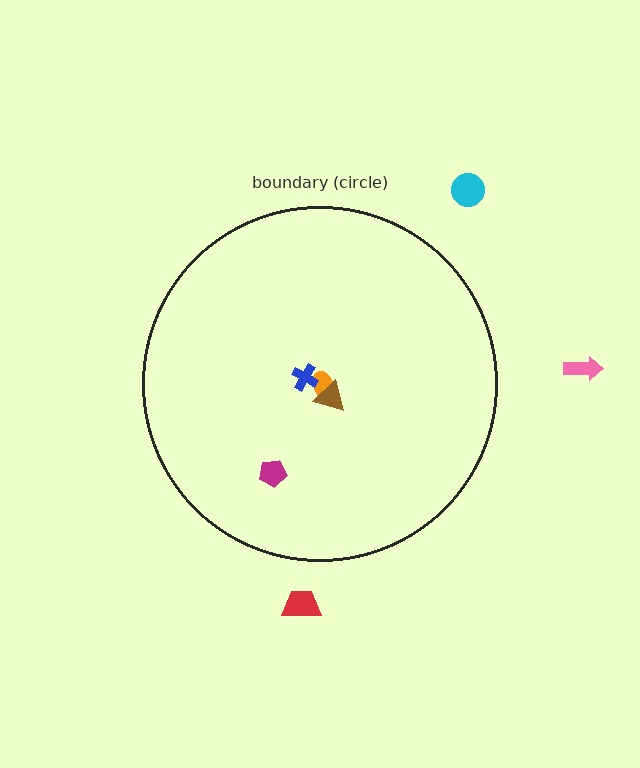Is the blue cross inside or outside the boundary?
Inside.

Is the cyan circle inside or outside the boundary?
Outside.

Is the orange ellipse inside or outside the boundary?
Inside.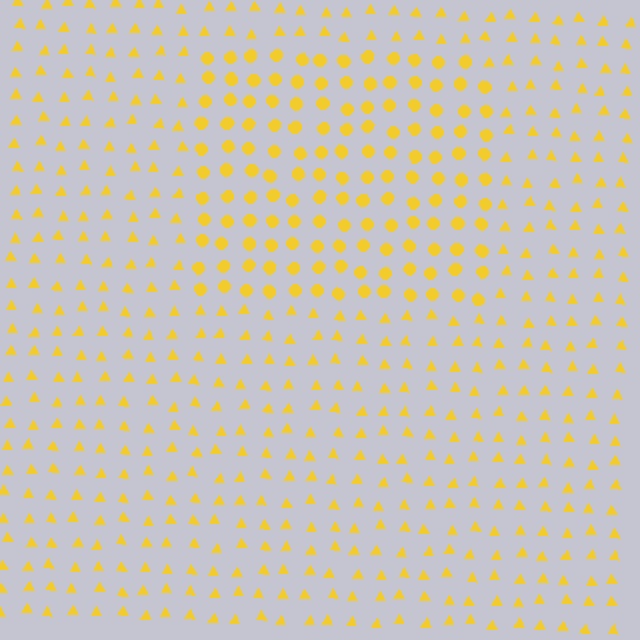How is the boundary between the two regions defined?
The boundary is defined by a change in element shape: circles inside vs. triangles outside. All elements share the same color and spacing.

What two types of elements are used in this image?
The image uses circles inside the rectangle region and triangles outside it.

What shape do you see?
I see a rectangle.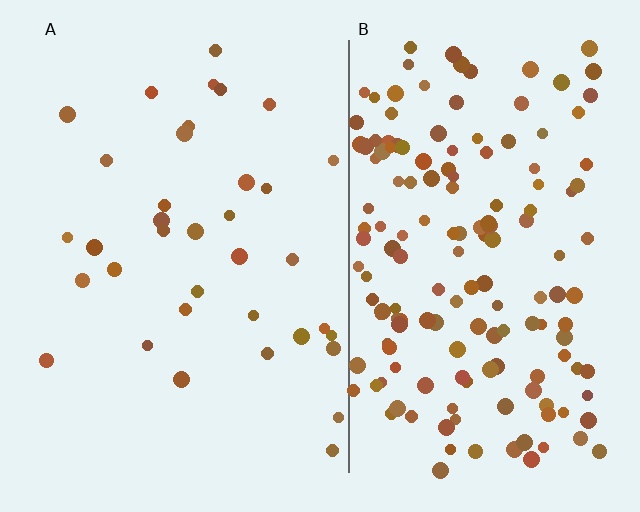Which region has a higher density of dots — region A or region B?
B (the right).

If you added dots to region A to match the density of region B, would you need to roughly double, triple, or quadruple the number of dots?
Approximately quadruple.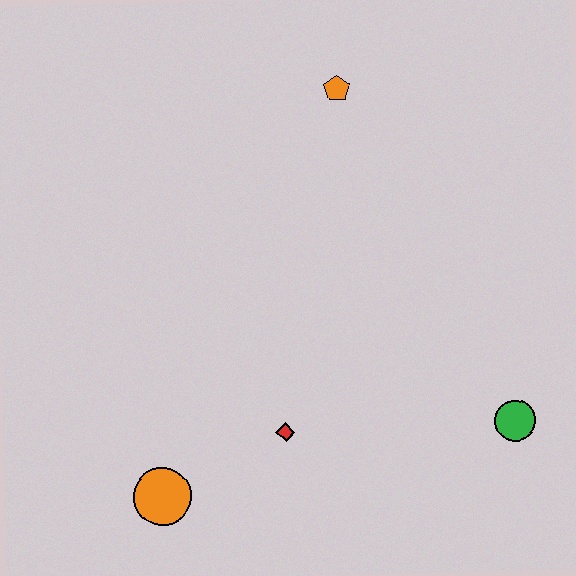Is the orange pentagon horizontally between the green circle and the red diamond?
Yes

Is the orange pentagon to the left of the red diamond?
No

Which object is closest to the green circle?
The red diamond is closest to the green circle.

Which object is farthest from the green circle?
The orange pentagon is farthest from the green circle.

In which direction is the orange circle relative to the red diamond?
The orange circle is to the left of the red diamond.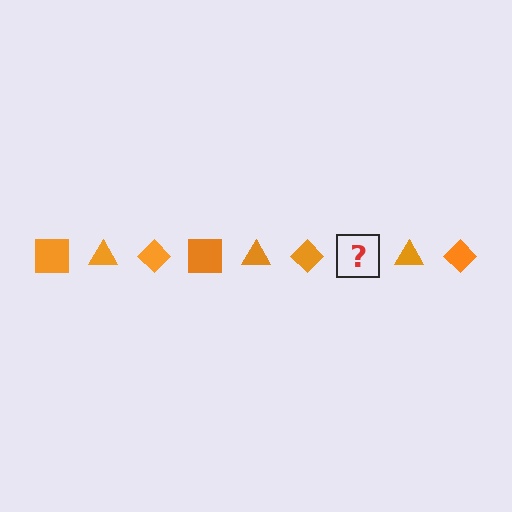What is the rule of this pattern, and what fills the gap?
The rule is that the pattern cycles through square, triangle, diamond shapes in orange. The gap should be filled with an orange square.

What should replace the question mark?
The question mark should be replaced with an orange square.